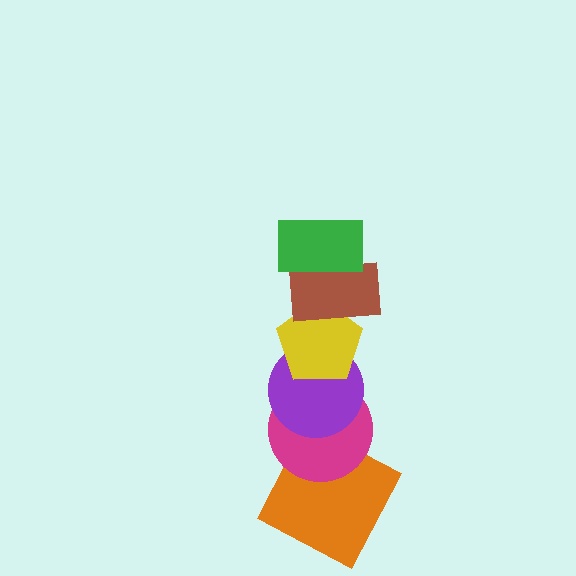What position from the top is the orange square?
The orange square is 6th from the top.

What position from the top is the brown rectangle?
The brown rectangle is 2nd from the top.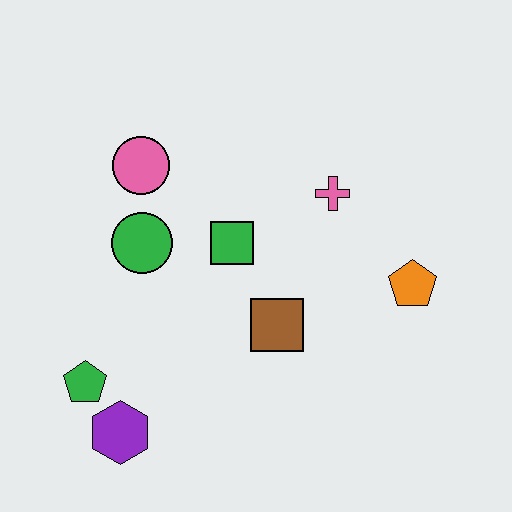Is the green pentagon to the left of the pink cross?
Yes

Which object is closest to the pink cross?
The green square is closest to the pink cross.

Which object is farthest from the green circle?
The orange pentagon is farthest from the green circle.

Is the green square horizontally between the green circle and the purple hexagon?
No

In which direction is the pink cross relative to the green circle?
The pink cross is to the right of the green circle.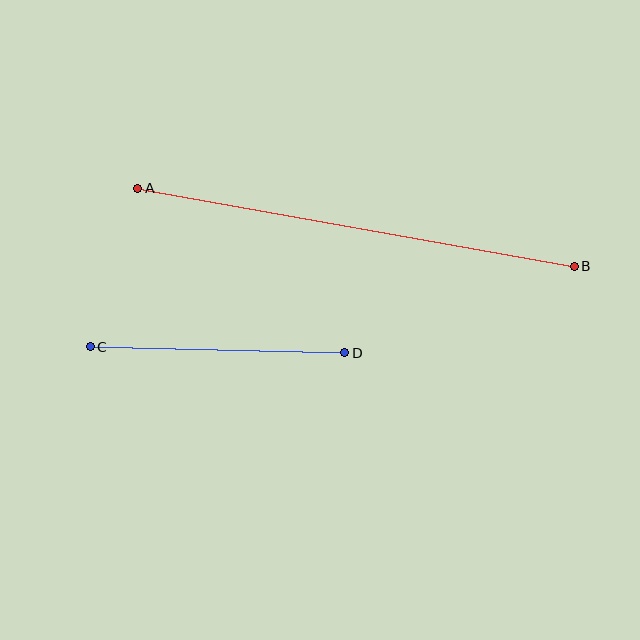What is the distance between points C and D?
The distance is approximately 255 pixels.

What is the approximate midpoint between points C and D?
The midpoint is at approximately (217, 350) pixels.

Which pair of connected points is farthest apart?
Points A and B are farthest apart.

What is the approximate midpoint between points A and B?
The midpoint is at approximately (356, 227) pixels.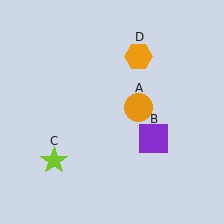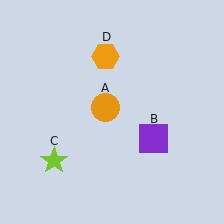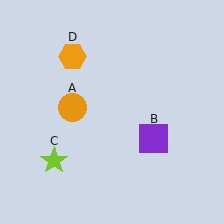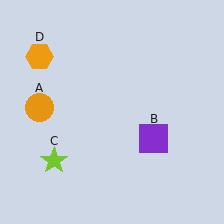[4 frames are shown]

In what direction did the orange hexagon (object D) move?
The orange hexagon (object D) moved left.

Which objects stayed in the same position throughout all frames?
Purple square (object B) and lime star (object C) remained stationary.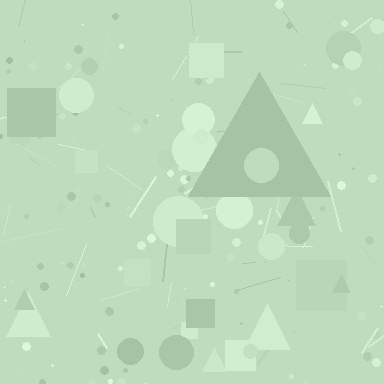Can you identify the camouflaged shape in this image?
The camouflaged shape is a triangle.